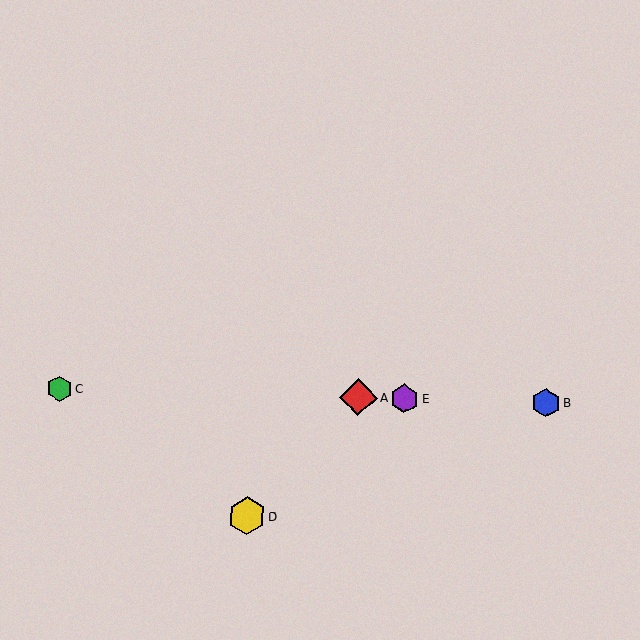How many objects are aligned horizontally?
4 objects (A, B, C, E) are aligned horizontally.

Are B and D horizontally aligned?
No, B is at y≈403 and D is at y≈516.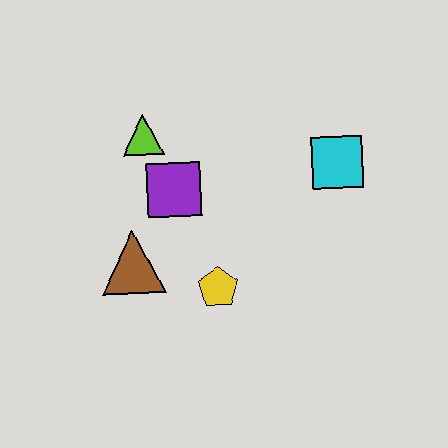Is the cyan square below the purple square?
No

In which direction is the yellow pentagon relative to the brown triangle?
The yellow pentagon is to the right of the brown triangle.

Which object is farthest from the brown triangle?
The cyan square is farthest from the brown triangle.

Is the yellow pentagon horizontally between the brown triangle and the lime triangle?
No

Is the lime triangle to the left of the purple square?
Yes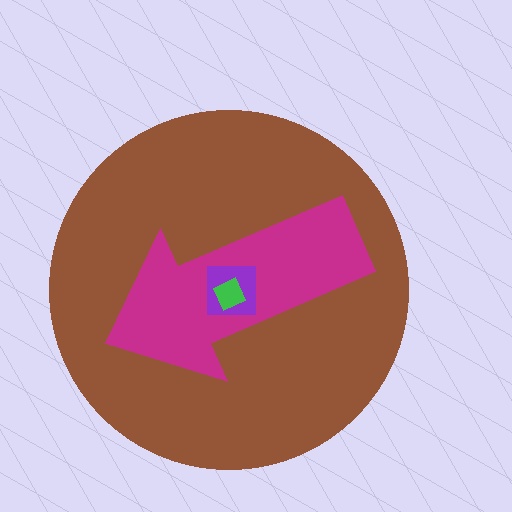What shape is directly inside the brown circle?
The magenta arrow.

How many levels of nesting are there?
4.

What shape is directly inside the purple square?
The green diamond.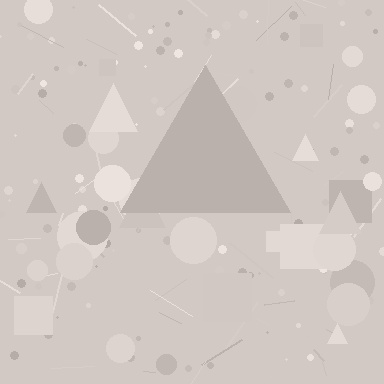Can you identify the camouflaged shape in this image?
The camouflaged shape is a triangle.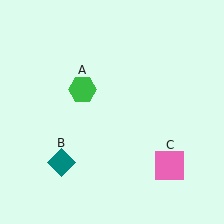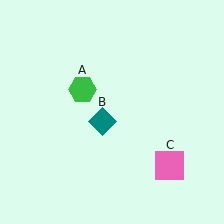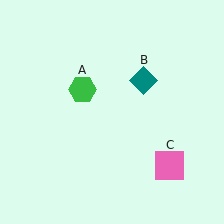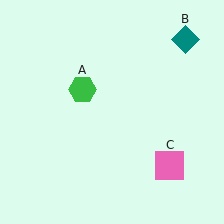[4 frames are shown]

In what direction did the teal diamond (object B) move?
The teal diamond (object B) moved up and to the right.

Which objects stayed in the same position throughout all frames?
Green hexagon (object A) and pink square (object C) remained stationary.